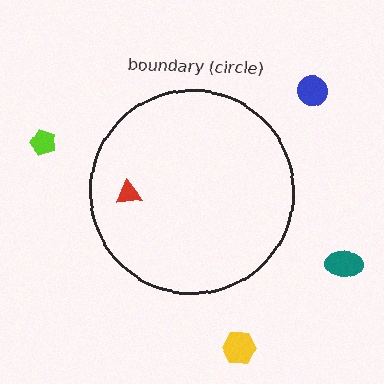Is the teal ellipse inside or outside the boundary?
Outside.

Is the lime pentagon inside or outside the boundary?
Outside.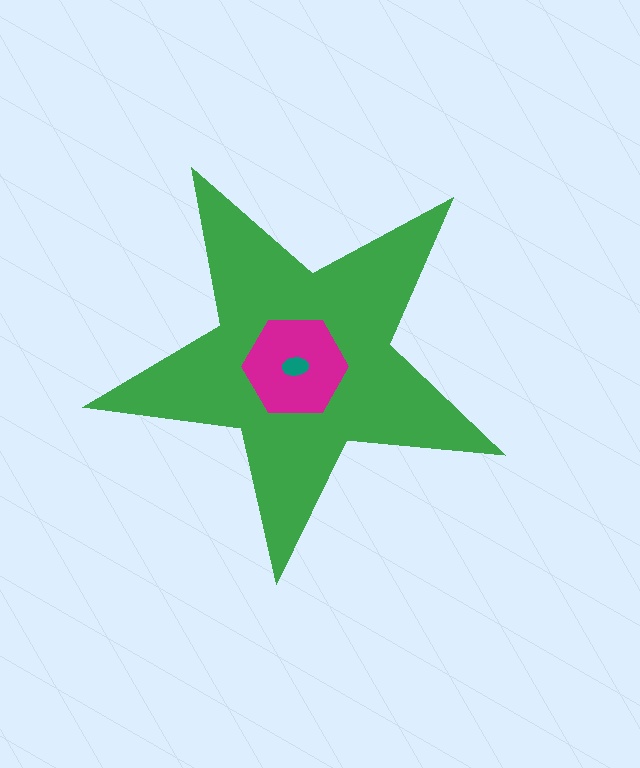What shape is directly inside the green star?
The magenta hexagon.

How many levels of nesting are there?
3.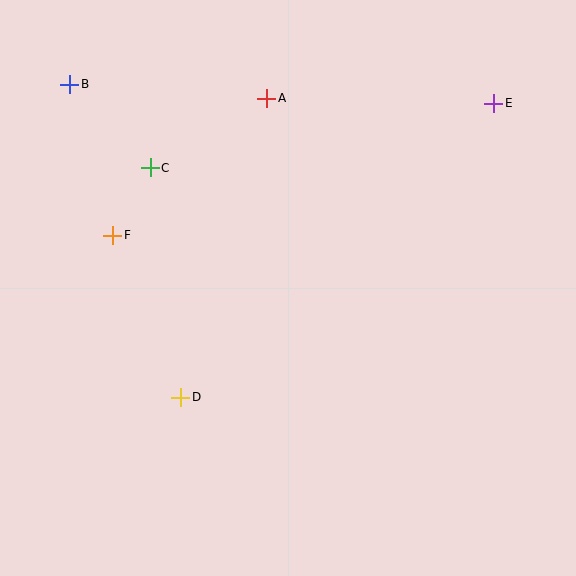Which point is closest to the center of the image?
Point D at (181, 397) is closest to the center.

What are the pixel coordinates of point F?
Point F is at (113, 235).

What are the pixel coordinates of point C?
Point C is at (150, 168).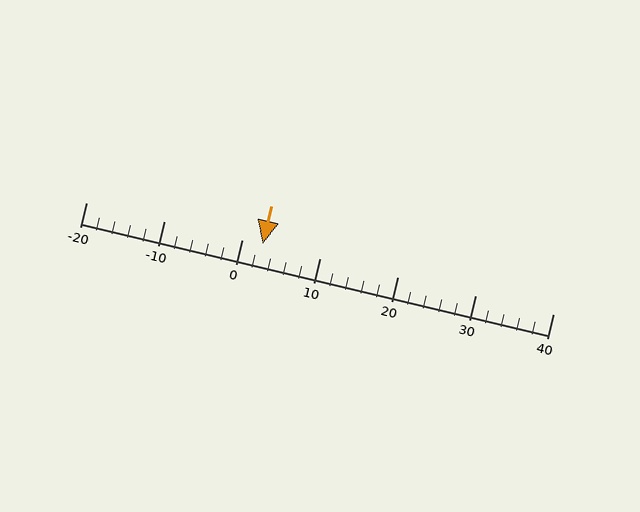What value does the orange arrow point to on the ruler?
The orange arrow points to approximately 3.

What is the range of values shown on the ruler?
The ruler shows values from -20 to 40.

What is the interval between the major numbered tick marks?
The major tick marks are spaced 10 units apart.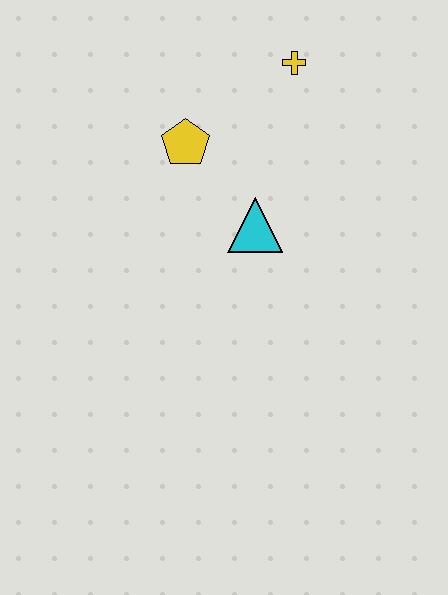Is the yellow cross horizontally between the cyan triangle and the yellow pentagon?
No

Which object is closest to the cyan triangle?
The yellow pentagon is closest to the cyan triangle.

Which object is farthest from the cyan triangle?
The yellow cross is farthest from the cyan triangle.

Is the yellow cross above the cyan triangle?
Yes